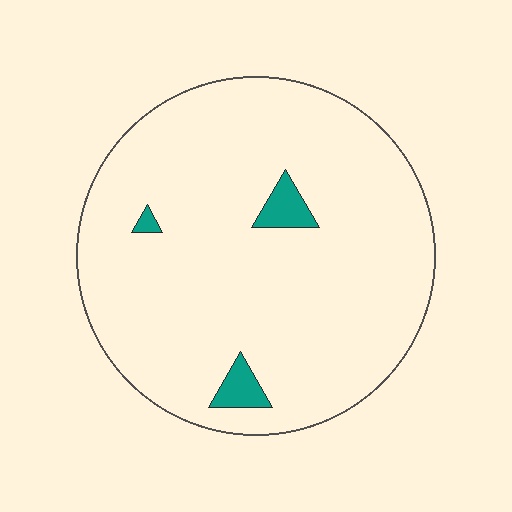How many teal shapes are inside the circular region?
3.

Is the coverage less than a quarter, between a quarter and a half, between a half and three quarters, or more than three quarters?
Less than a quarter.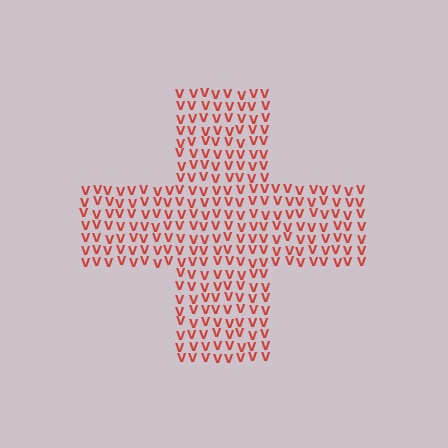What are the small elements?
The small elements are letter V's.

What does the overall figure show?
The overall figure shows a cross.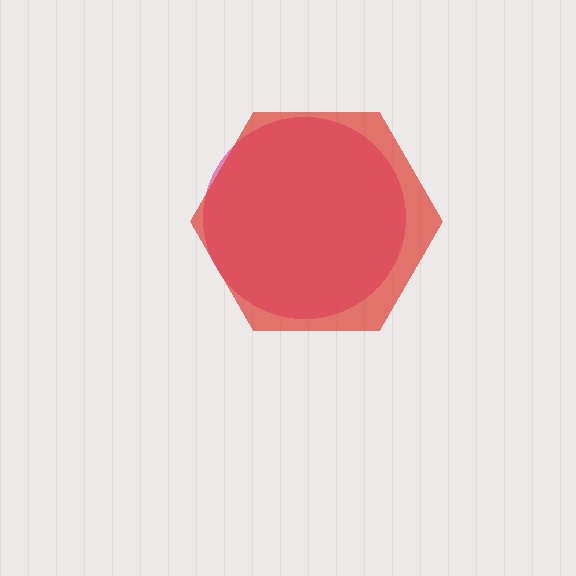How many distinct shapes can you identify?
There are 2 distinct shapes: a magenta circle, a red hexagon.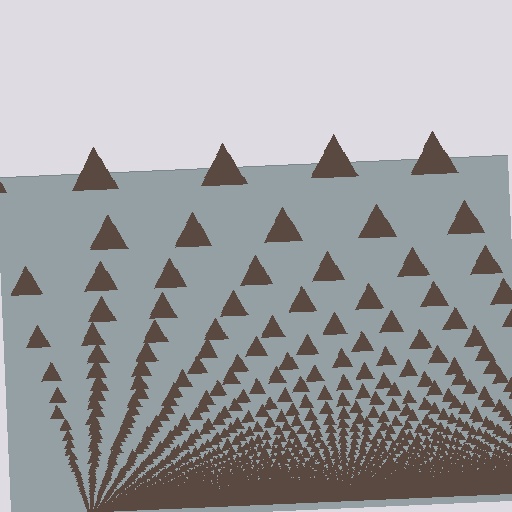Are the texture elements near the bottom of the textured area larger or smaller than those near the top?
Smaller. The gradient is inverted — elements near the bottom are smaller and denser.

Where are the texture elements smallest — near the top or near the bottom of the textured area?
Near the bottom.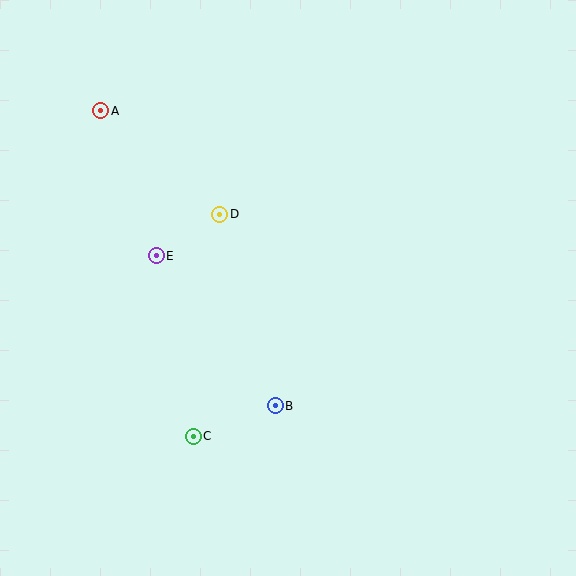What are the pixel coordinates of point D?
Point D is at (220, 214).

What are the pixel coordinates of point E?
Point E is at (156, 256).